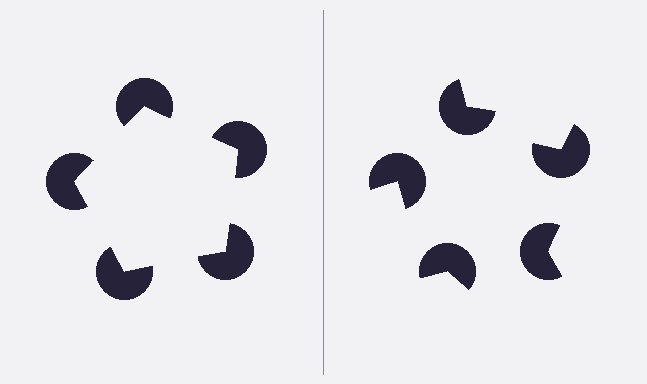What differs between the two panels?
The pac-man discs are positioned identically on both sides; only the wedge orientations differ. On the left they align to a pentagon; on the right they are misaligned.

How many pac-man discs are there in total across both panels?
10 — 5 on each side.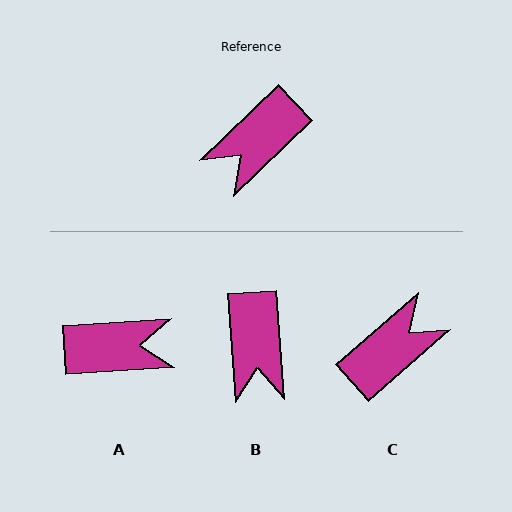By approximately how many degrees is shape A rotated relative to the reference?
Approximately 140 degrees counter-clockwise.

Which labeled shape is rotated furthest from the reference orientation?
C, about 177 degrees away.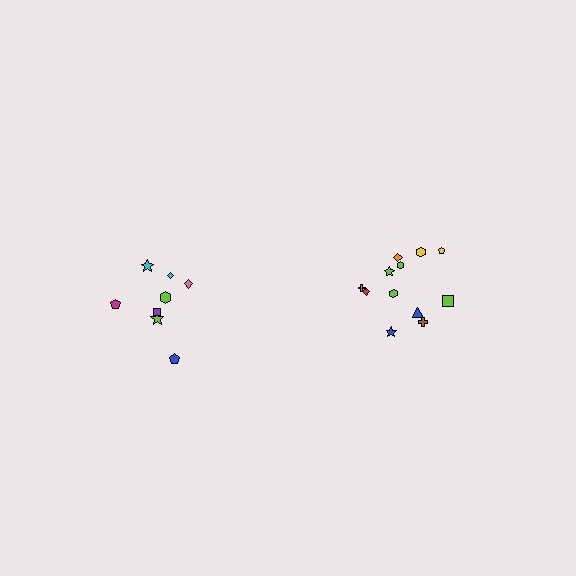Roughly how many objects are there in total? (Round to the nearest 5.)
Roughly 20 objects in total.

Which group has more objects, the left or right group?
The right group.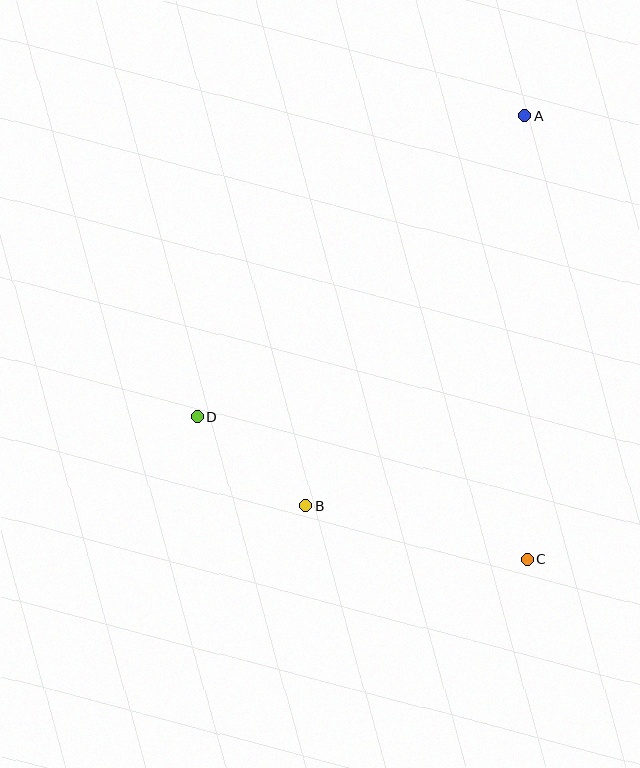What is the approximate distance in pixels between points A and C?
The distance between A and C is approximately 443 pixels.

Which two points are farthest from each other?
Points A and B are farthest from each other.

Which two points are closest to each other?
Points B and D are closest to each other.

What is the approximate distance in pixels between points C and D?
The distance between C and D is approximately 360 pixels.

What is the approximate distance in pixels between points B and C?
The distance between B and C is approximately 228 pixels.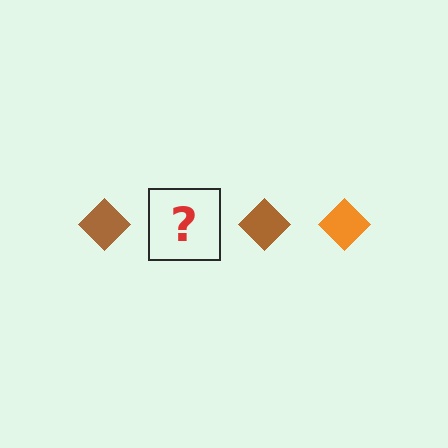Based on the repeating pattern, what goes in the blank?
The blank should be an orange diamond.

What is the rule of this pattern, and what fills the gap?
The rule is that the pattern cycles through brown, orange diamonds. The gap should be filled with an orange diamond.